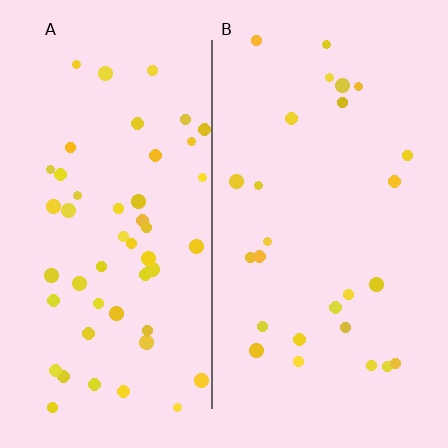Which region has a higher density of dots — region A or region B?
A (the left).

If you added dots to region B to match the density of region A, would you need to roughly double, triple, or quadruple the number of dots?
Approximately double.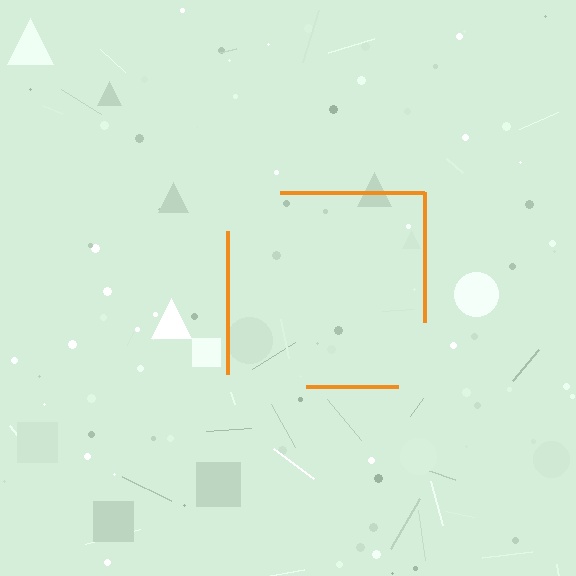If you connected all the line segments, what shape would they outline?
They would outline a square.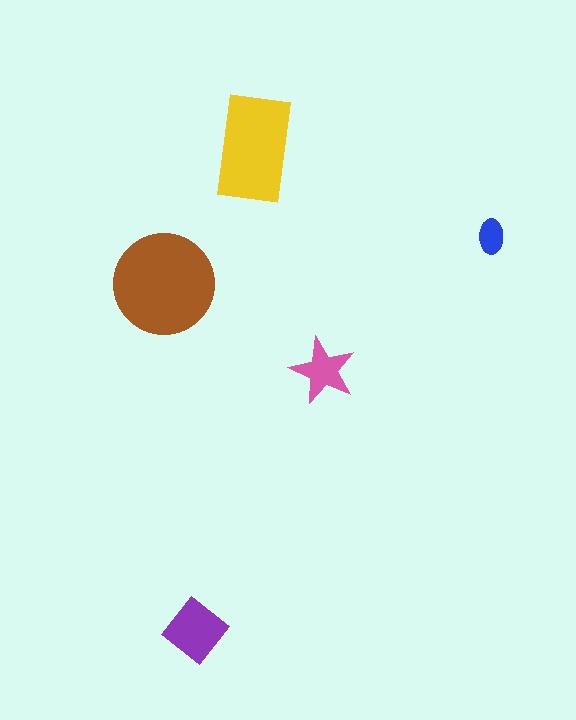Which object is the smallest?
The blue ellipse.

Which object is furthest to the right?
The blue ellipse is rightmost.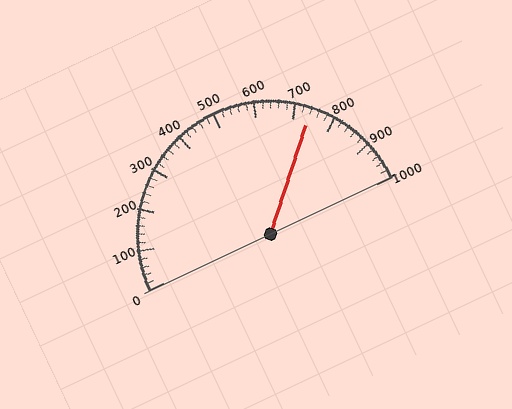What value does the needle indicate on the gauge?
The needle indicates approximately 740.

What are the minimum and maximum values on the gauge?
The gauge ranges from 0 to 1000.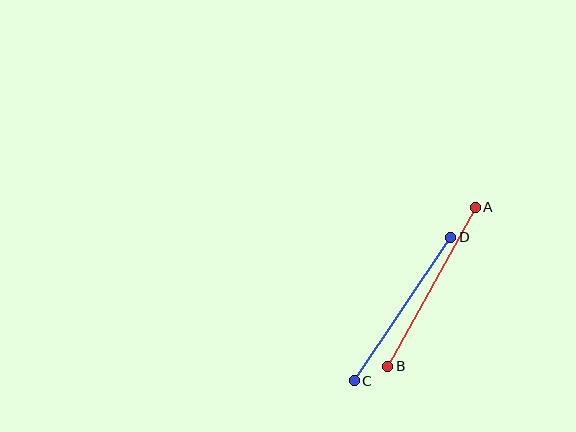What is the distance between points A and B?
The distance is approximately 181 pixels.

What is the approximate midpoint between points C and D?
The midpoint is at approximately (403, 309) pixels.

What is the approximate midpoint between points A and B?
The midpoint is at approximately (431, 287) pixels.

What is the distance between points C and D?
The distance is approximately 173 pixels.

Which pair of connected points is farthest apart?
Points A and B are farthest apart.